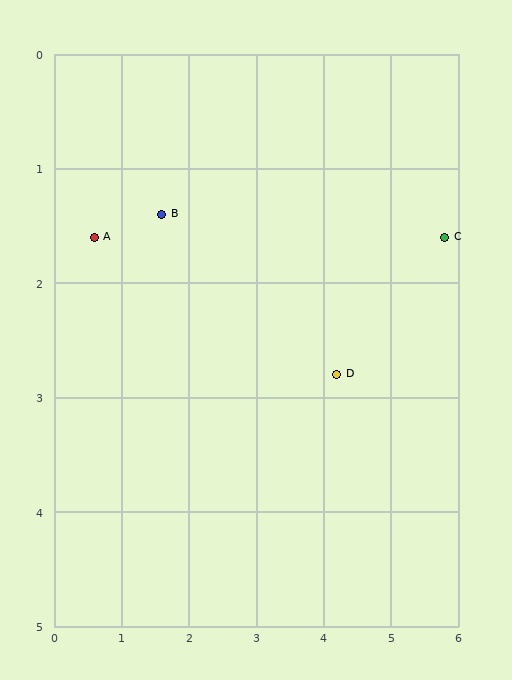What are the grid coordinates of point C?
Point C is at approximately (5.8, 1.6).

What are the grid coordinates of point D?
Point D is at approximately (4.2, 2.8).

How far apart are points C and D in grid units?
Points C and D are about 2.0 grid units apart.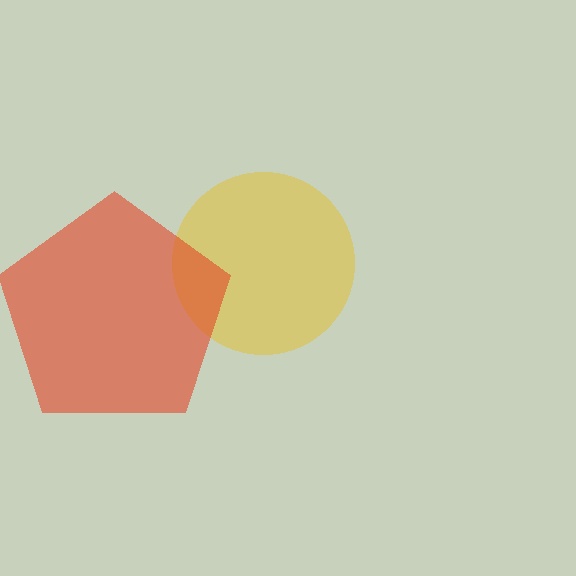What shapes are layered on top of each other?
The layered shapes are: a yellow circle, a red pentagon.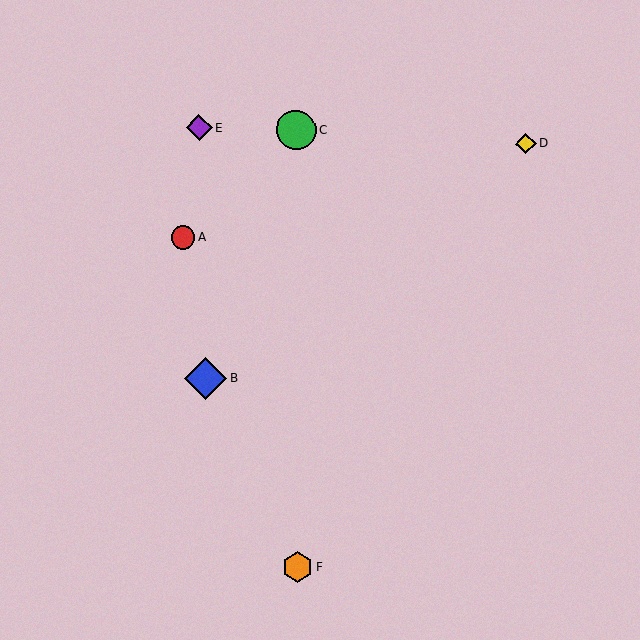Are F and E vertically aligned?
No, F is at x≈297 and E is at x≈199.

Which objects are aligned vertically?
Objects C, F are aligned vertically.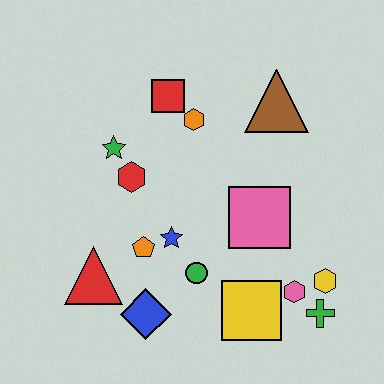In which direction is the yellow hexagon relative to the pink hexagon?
The yellow hexagon is to the right of the pink hexagon.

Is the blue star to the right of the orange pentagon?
Yes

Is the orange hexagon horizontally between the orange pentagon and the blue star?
No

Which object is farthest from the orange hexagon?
The green cross is farthest from the orange hexagon.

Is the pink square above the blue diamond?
Yes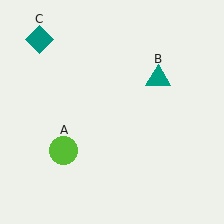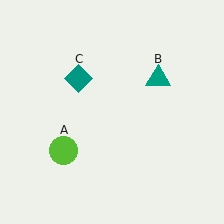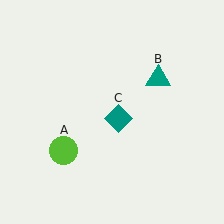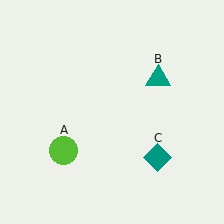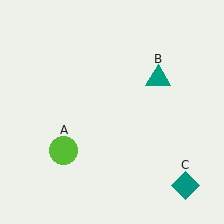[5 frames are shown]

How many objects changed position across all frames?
1 object changed position: teal diamond (object C).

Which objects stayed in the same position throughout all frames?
Lime circle (object A) and teal triangle (object B) remained stationary.